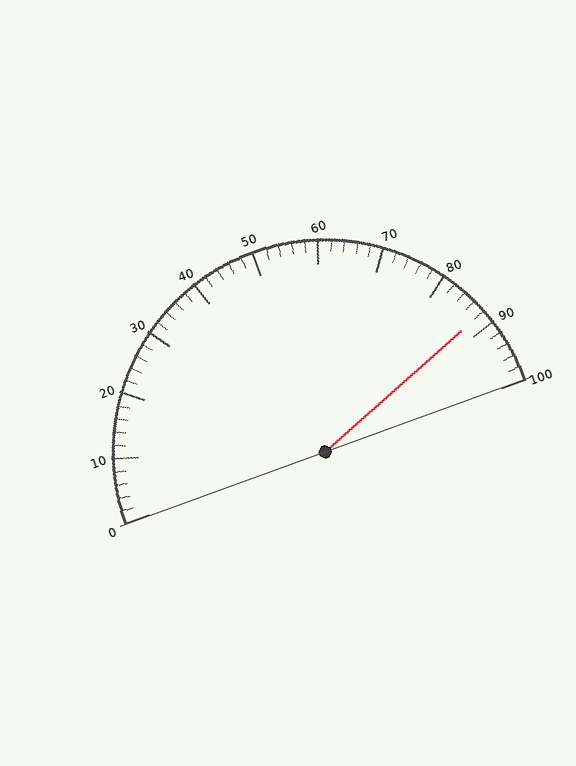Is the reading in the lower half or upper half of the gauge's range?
The reading is in the upper half of the range (0 to 100).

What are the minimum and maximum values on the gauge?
The gauge ranges from 0 to 100.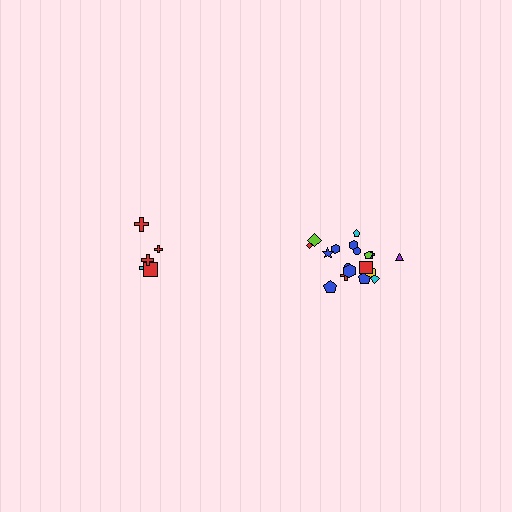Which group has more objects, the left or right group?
The right group.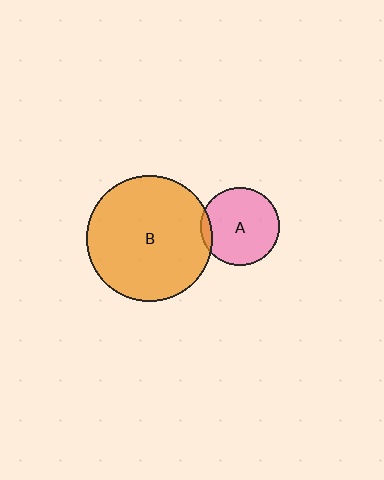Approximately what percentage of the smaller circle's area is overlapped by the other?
Approximately 5%.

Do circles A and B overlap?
Yes.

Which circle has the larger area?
Circle B (orange).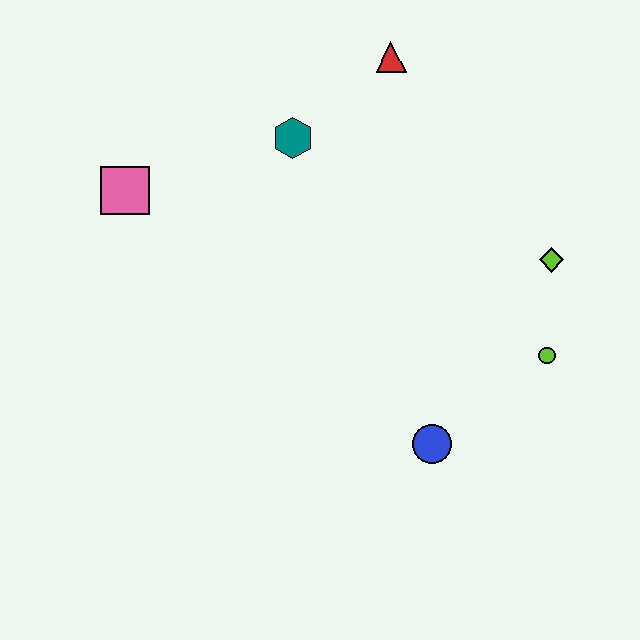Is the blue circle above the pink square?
No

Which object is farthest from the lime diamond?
The pink square is farthest from the lime diamond.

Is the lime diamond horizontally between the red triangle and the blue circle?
No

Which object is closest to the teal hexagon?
The red triangle is closest to the teal hexagon.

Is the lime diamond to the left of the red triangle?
No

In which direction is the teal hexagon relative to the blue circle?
The teal hexagon is above the blue circle.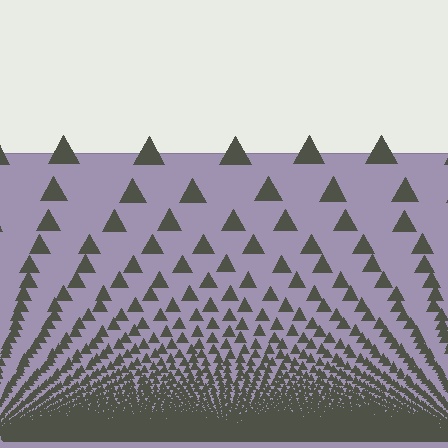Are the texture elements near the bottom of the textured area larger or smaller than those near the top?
Smaller. The gradient is inverted — elements near the bottom are smaller and denser.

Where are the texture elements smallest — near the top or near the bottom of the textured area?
Near the bottom.